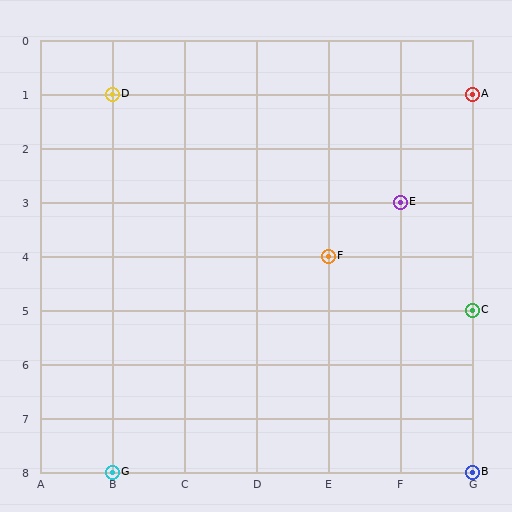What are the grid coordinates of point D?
Point D is at grid coordinates (B, 1).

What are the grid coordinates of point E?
Point E is at grid coordinates (F, 3).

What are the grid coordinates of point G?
Point G is at grid coordinates (B, 8).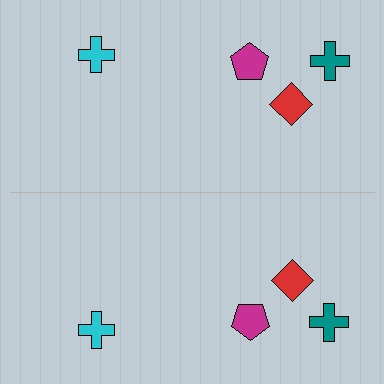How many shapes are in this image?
There are 8 shapes in this image.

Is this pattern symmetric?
Yes, this pattern has bilateral (reflection) symmetry.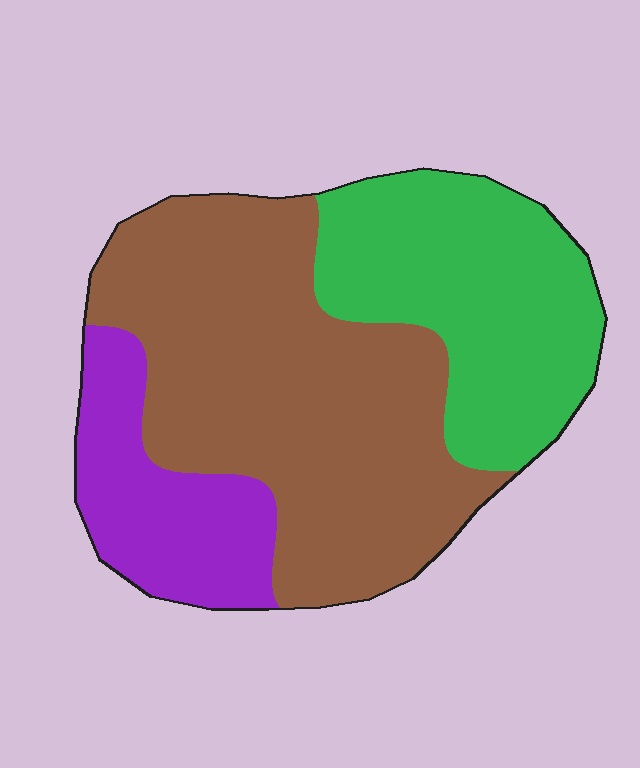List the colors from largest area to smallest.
From largest to smallest: brown, green, purple.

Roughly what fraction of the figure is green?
Green takes up about one third (1/3) of the figure.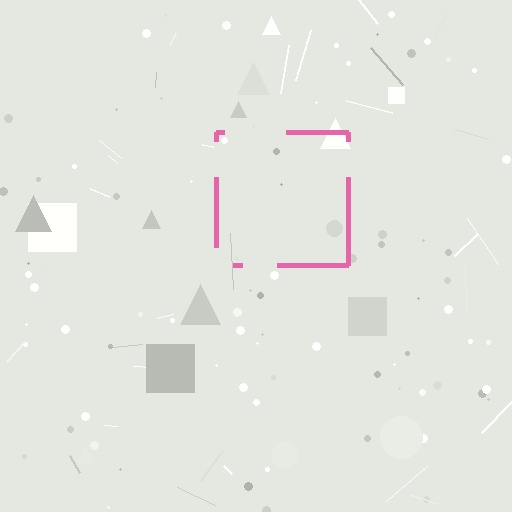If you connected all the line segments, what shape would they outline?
They would outline a square.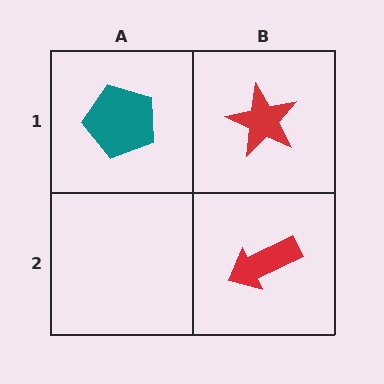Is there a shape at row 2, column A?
No, that cell is empty.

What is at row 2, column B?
A red arrow.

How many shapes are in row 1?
2 shapes.